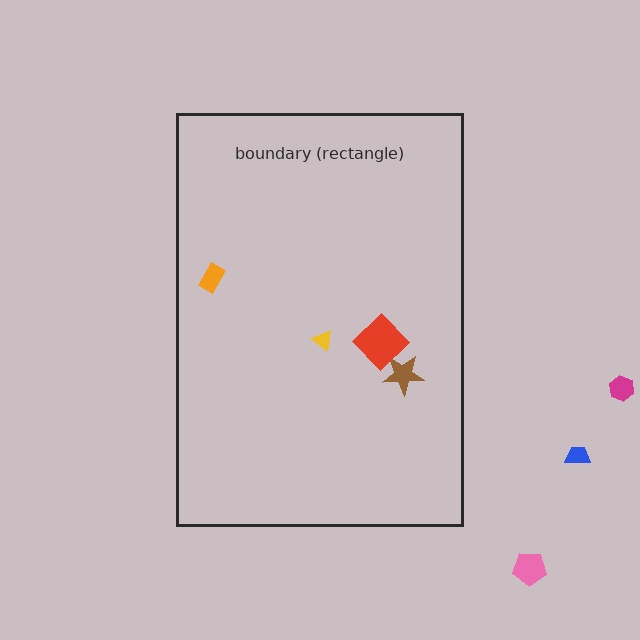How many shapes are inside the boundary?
4 inside, 3 outside.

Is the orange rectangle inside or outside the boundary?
Inside.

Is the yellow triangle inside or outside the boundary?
Inside.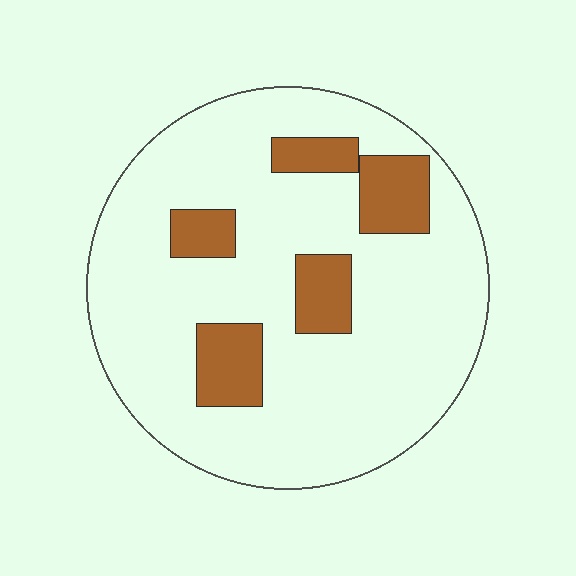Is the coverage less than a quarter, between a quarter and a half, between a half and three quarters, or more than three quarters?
Less than a quarter.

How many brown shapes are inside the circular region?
5.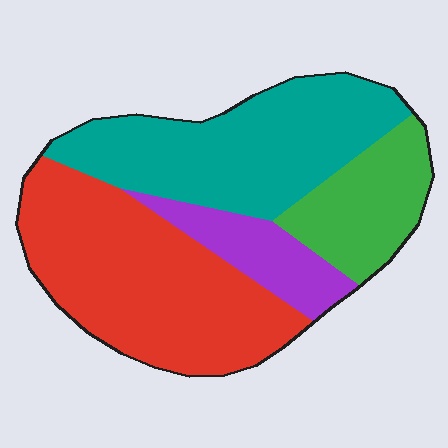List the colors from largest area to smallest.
From largest to smallest: red, teal, green, purple.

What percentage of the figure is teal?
Teal takes up about one third (1/3) of the figure.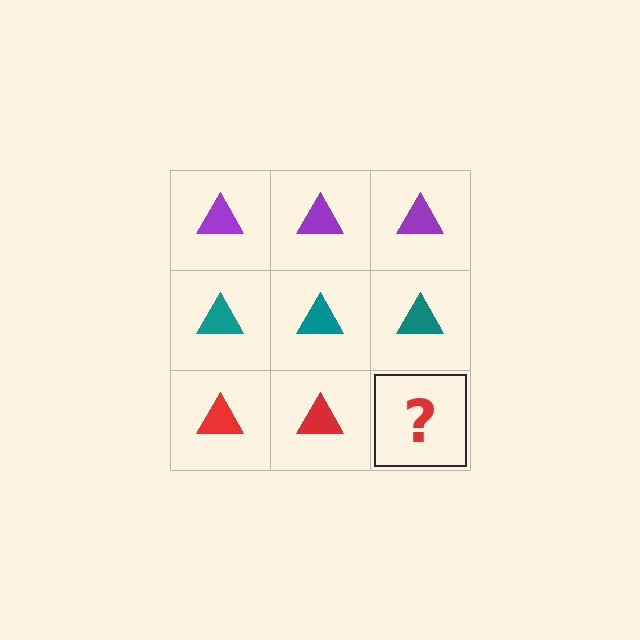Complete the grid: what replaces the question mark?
The question mark should be replaced with a red triangle.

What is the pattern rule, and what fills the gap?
The rule is that each row has a consistent color. The gap should be filled with a red triangle.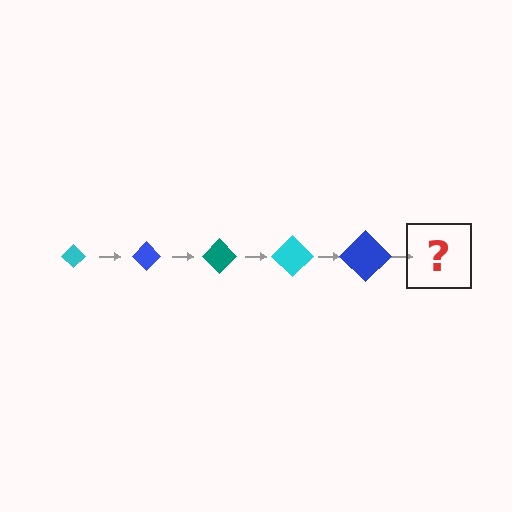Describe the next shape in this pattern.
It should be a teal diamond, larger than the previous one.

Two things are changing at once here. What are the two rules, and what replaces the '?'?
The two rules are that the diamond grows larger each step and the color cycles through cyan, blue, and teal. The '?' should be a teal diamond, larger than the previous one.